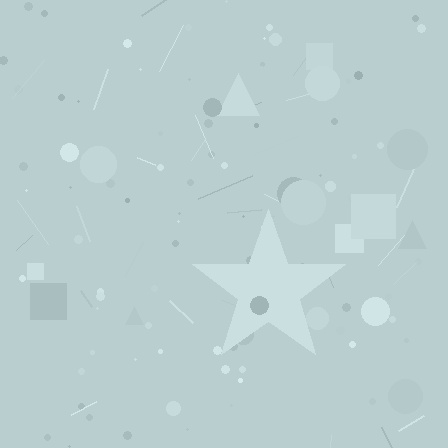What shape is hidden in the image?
A star is hidden in the image.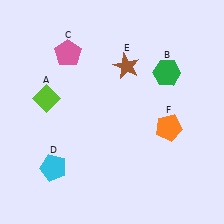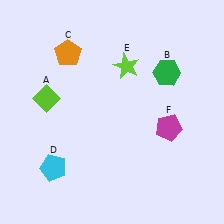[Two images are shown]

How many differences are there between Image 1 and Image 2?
There are 3 differences between the two images.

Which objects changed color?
C changed from pink to orange. E changed from brown to lime. F changed from orange to magenta.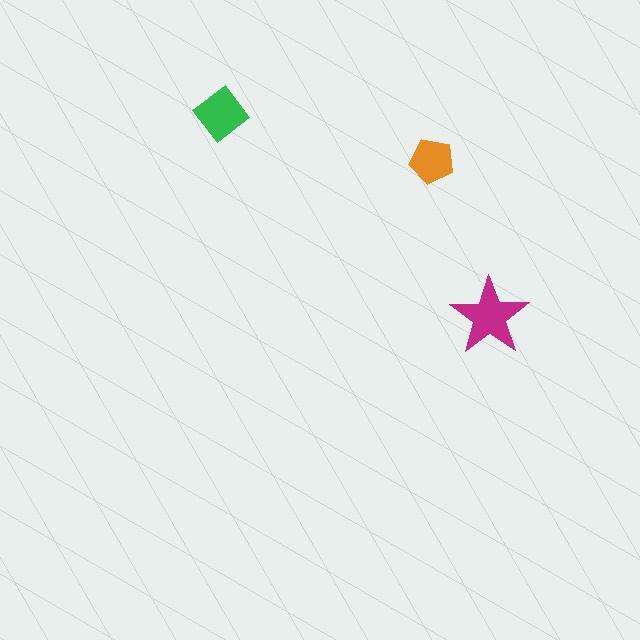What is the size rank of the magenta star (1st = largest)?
1st.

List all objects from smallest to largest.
The orange pentagon, the green diamond, the magenta star.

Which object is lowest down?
The magenta star is bottommost.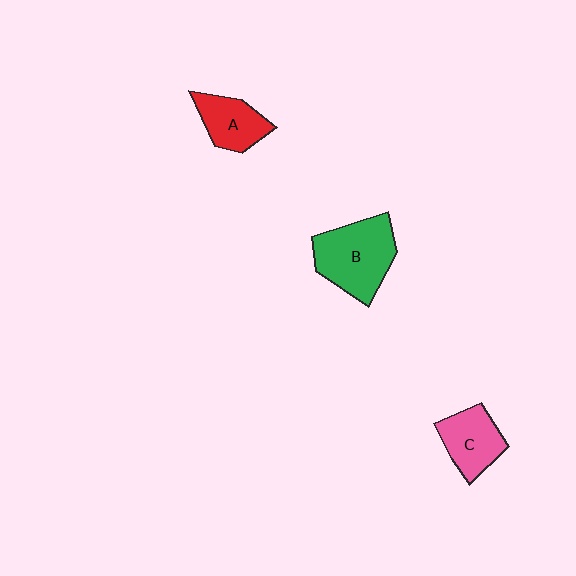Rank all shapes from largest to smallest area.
From largest to smallest: B (green), C (pink), A (red).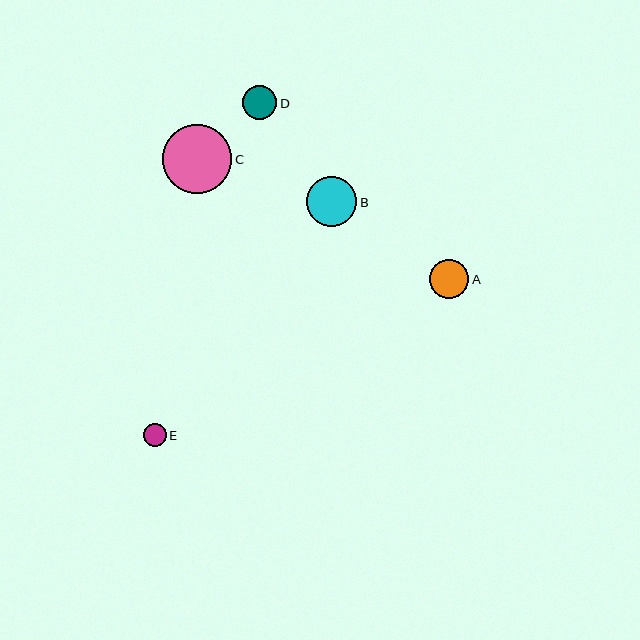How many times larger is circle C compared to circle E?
Circle C is approximately 3.1 times the size of circle E.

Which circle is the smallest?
Circle E is the smallest with a size of approximately 22 pixels.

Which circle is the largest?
Circle C is the largest with a size of approximately 69 pixels.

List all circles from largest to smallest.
From largest to smallest: C, B, A, D, E.